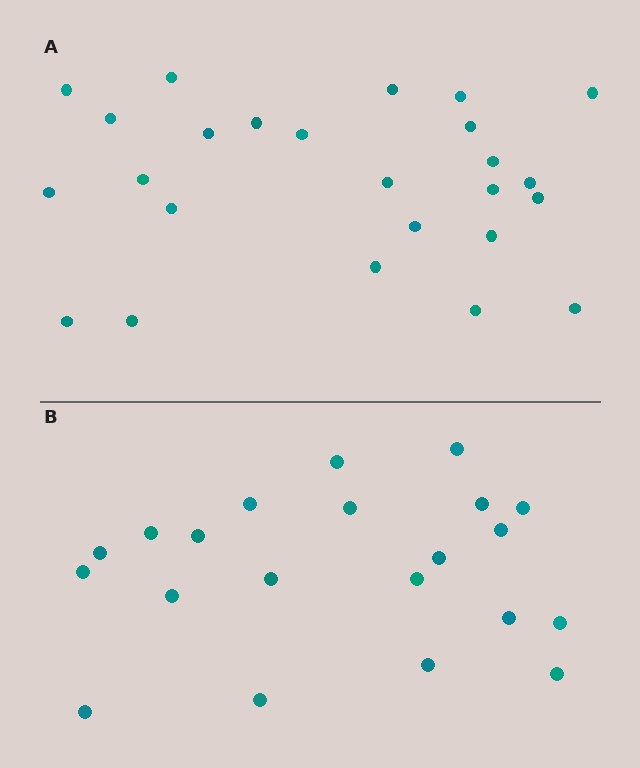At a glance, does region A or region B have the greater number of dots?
Region A (the top region) has more dots.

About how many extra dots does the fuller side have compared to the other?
Region A has about 4 more dots than region B.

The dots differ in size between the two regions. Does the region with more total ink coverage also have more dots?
No. Region B has more total ink coverage because its dots are larger, but region A actually contains more individual dots. Total area can be misleading — the number of items is what matters here.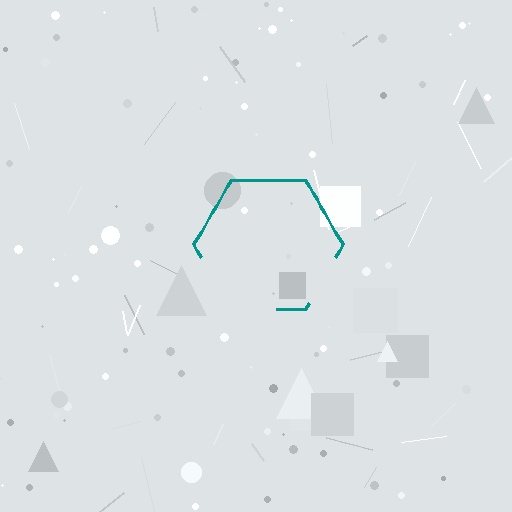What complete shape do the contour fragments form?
The contour fragments form a hexagon.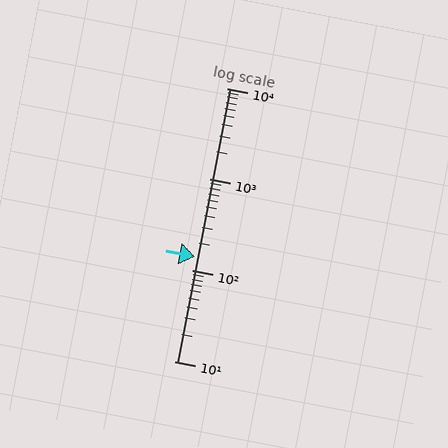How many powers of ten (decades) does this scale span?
The scale spans 3 decades, from 10 to 10000.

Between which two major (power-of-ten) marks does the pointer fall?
The pointer is between 100 and 1000.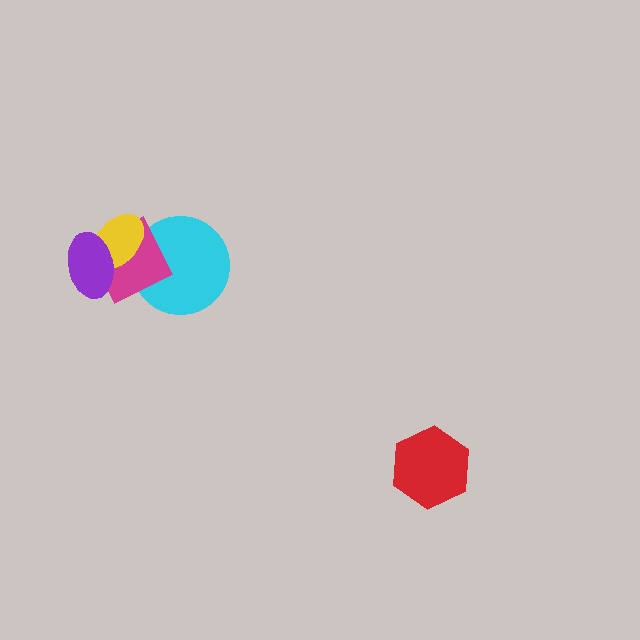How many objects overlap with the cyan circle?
2 objects overlap with the cyan circle.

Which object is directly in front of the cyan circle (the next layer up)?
The magenta diamond is directly in front of the cyan circle.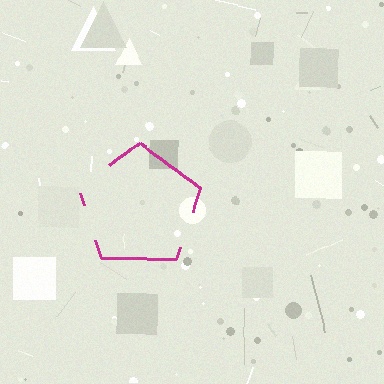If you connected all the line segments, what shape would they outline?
They would outline a pentagon.